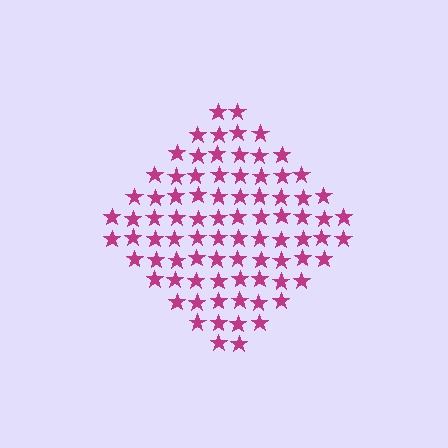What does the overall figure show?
The overall figure shows a diamond.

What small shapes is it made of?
It is made of small stars.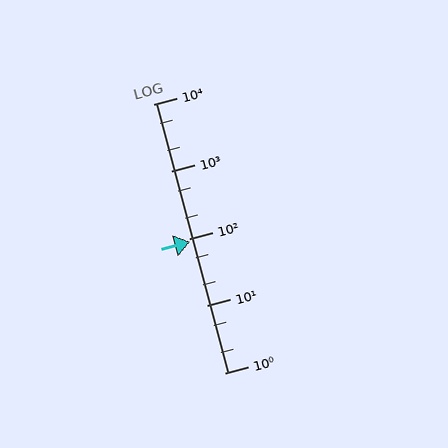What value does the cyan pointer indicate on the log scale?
The pointer indicates approximately 90.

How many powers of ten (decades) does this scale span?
The scale spans 4 decades, from 1 to 10000.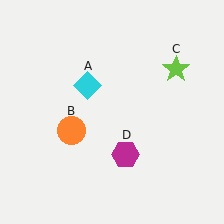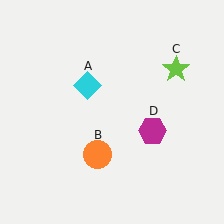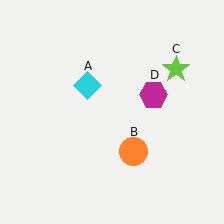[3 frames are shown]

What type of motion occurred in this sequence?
The orange circle (object B), magenta hexagon (object D) rotated counterclockwise around the center of the scene.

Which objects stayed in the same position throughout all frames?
Cyan diamond (object A) and lime star (object C) remained stationary.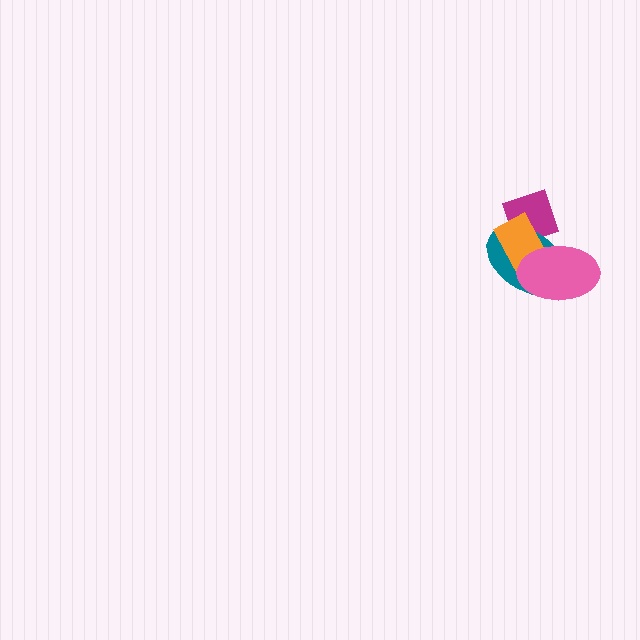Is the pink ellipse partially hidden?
No, no other shape covers it.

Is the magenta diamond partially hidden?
Yes, it is partially covered by another shape.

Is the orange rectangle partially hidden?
Yes, it is partially covered by another shape.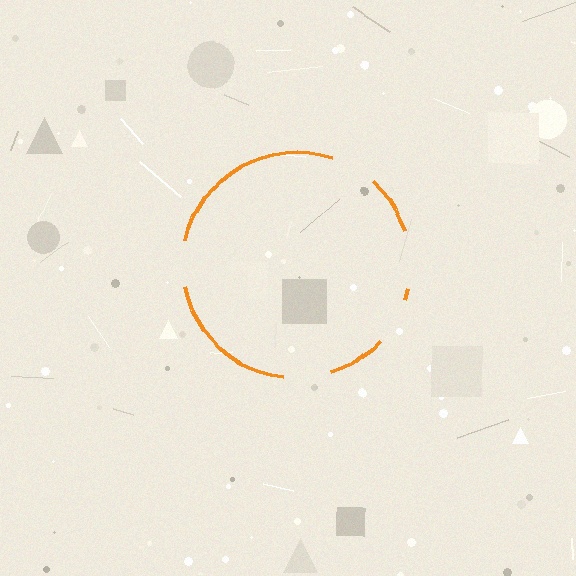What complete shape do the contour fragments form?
The contour fragments form a circle.